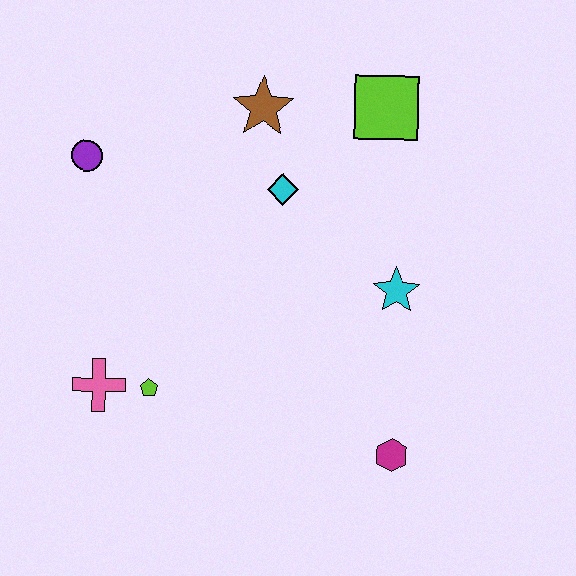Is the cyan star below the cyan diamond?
Yes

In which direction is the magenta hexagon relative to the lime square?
The magenta hexagon is below the lime square.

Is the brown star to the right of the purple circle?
Yes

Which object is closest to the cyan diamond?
The brown star is closest to the cyan diamond.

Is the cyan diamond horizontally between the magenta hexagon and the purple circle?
Yes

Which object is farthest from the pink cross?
The lime square is farthest from the pink cross.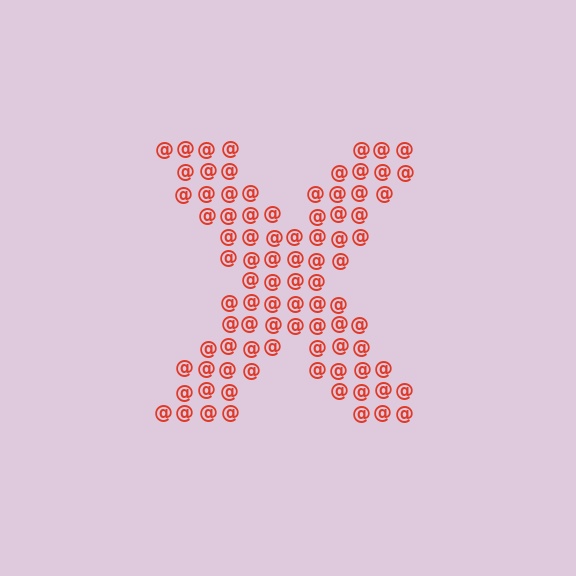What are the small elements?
The small elements are at signs.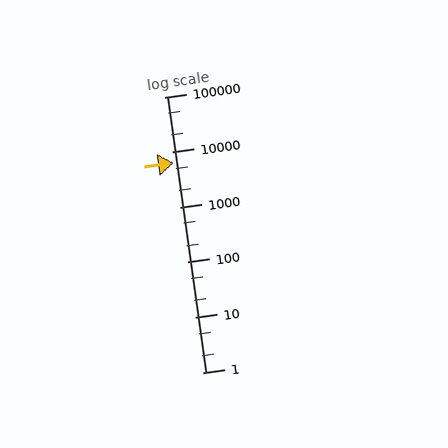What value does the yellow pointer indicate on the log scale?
The pointer indicates approximately 6400.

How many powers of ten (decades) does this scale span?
The scale spans 5 decades, from 1 to 100000.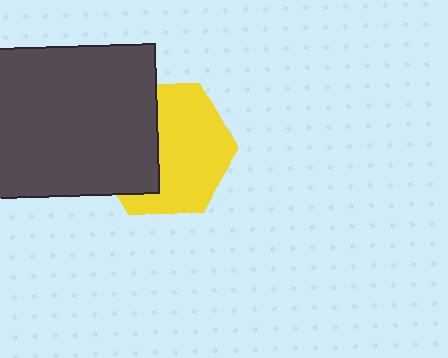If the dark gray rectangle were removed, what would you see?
You would see the complete yellow hexagon.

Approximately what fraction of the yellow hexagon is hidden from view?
Roughly 40% of the yellow hexagon is hidden behind the dark gray rectangle.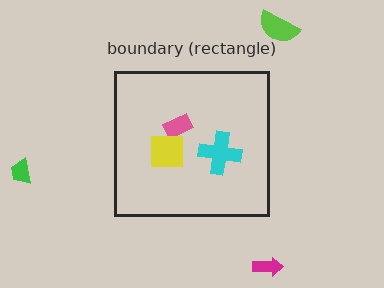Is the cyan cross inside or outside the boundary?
Inside.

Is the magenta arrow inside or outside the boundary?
Outside.